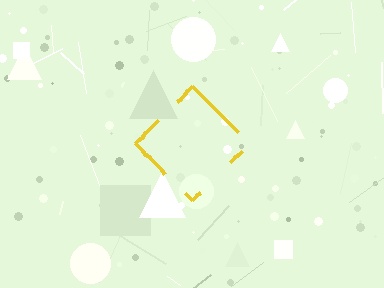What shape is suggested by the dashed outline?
The dashed outline suggests a diamond.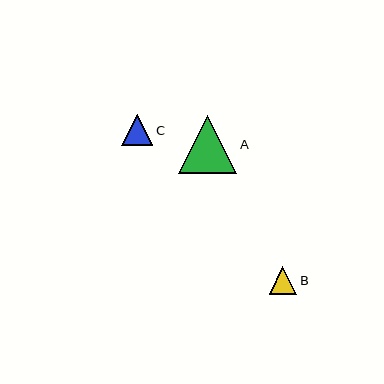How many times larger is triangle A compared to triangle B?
Triangle A is approximately 2.1 times the size of triangle B.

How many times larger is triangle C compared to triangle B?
Triangle C is approximately 1.2 times the size of triangle B.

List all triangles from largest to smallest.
From largest to smallest: A, C, B.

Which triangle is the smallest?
Triangle B is the smallest with a size of approximately 27 pixels.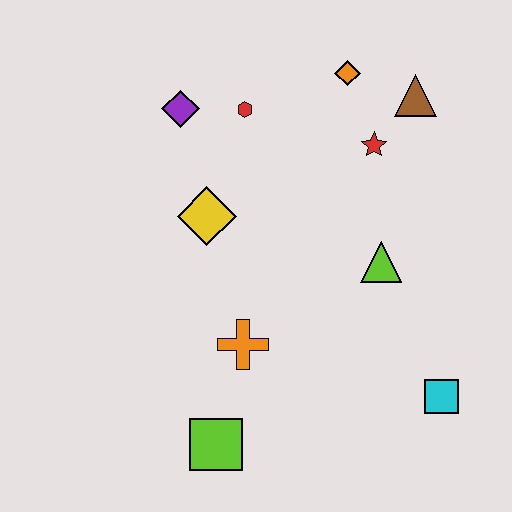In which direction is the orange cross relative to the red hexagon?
The orange cross is below the red hexagon.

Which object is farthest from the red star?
The lime square is farthest from the red star.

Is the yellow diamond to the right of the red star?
No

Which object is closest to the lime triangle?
The red star is closest to the lime triangle.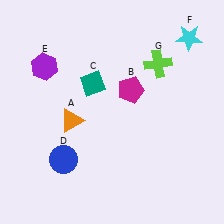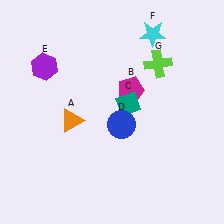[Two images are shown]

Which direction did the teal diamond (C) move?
The teal diamond (C) moved right.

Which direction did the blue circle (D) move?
The blue circle (D) moved right.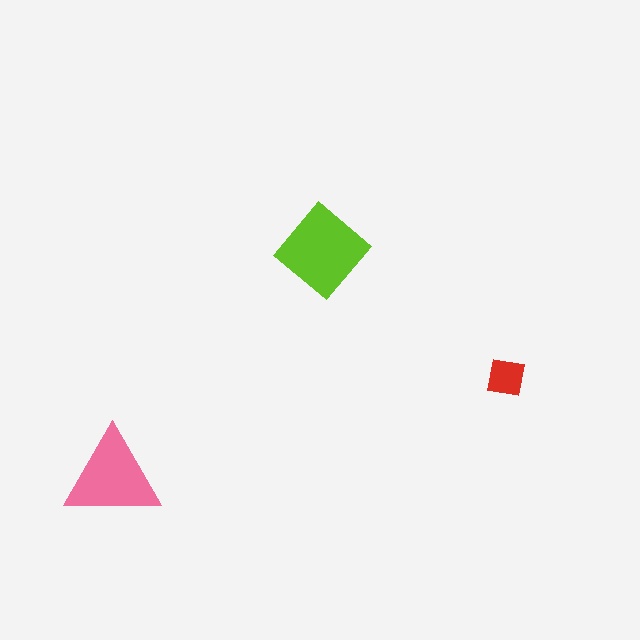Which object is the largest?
The lime diamond.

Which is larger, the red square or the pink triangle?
The pink triangle.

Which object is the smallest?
The red square.